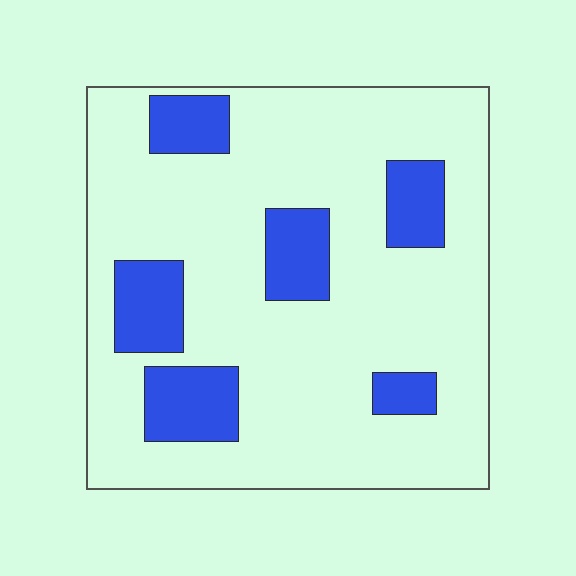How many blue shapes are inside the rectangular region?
6.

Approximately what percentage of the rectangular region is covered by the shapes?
Approximately 20%.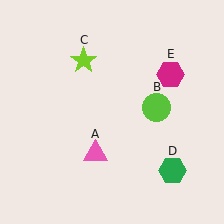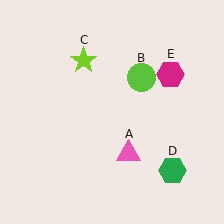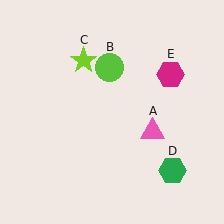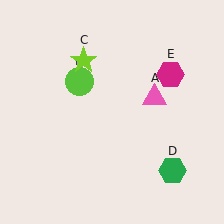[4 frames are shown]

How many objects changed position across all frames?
2 objects changed position: pink triangle (object A), lime circle (object B).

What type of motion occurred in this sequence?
The pink triangle (object A), lime circle (object B) rotated counterclockwise around the center of the scene.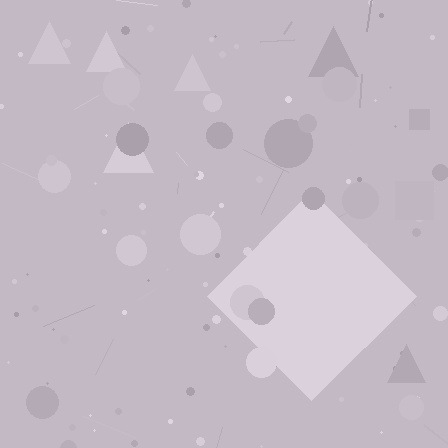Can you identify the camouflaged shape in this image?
The camouflaged shape is a diamond.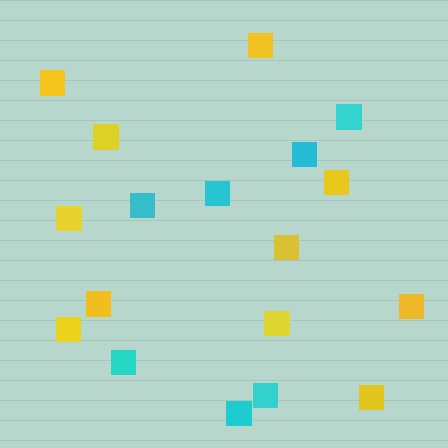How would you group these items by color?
There are 2 groups: one group of yellow squares (11) and one group of cyan squares (7).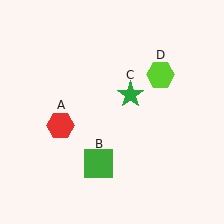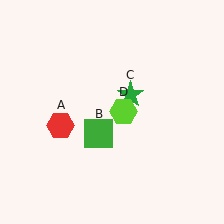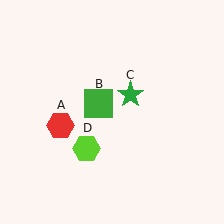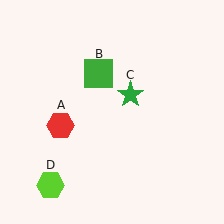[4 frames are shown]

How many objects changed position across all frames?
2 objects changed position: green square (object B), lime hexagon (object D).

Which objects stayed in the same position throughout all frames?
Red hexagon (object A) and green star (object C) remained stationary.